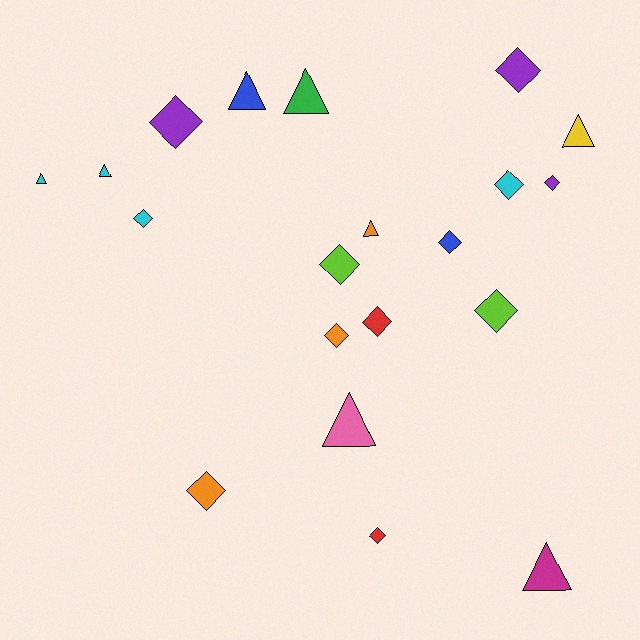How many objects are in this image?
There are 20 objects.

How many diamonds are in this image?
There are 12 diamonds.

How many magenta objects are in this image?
There is 1 magenta object.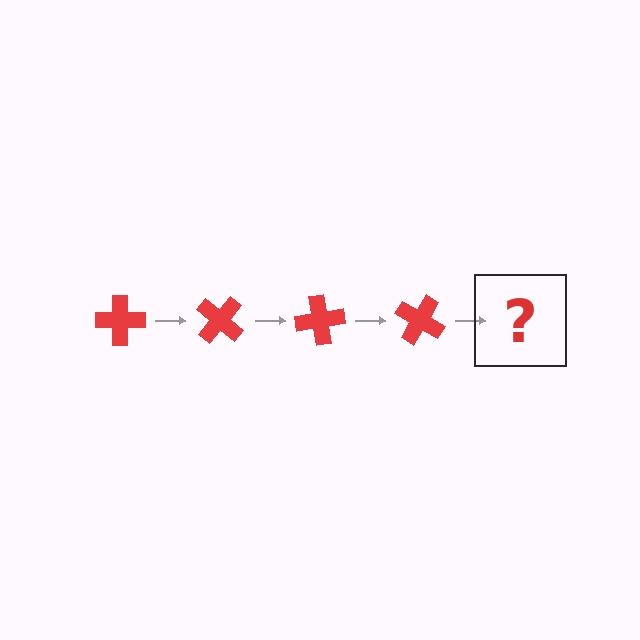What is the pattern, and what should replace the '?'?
The pattern is that the cross rotates 40 degrees each step. The '?' should be a red cross rotated 160 degrees.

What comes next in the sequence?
The next element should be a red cross rotated 160 degrees.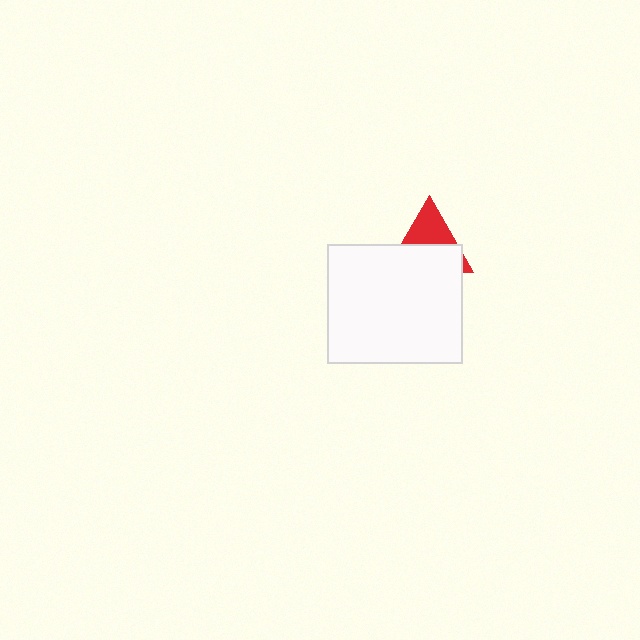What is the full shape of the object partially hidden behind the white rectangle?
The partially hidden object is a red triangle.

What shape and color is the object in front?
The object in front is a white rectangle.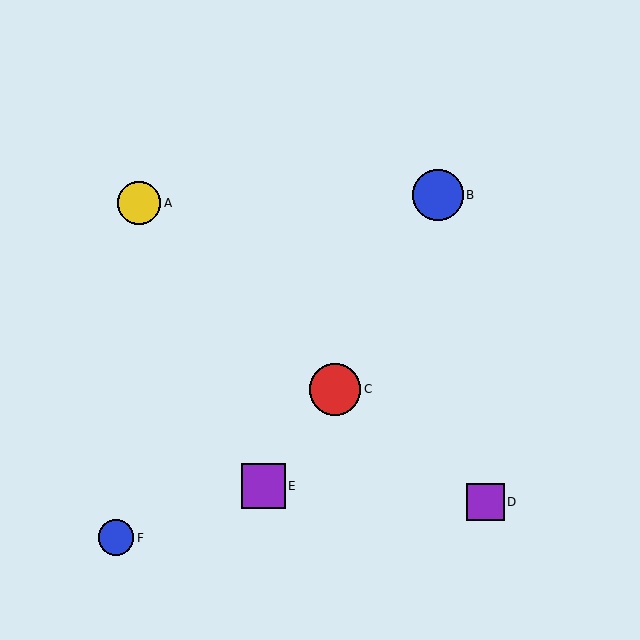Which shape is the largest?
The red circle (labeled C) is the largest.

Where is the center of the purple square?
The center of the purple square is at (485, 502).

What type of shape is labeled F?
Shape F is a blue circle.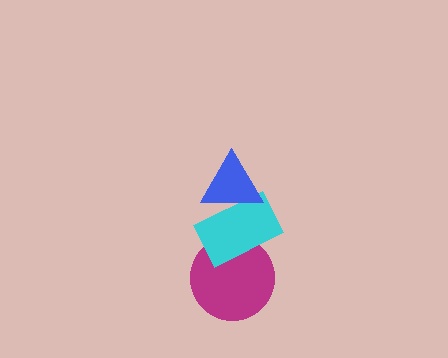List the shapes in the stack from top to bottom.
From top to bottom: the blue triangle, the cyan rectangle, the magenta circle.